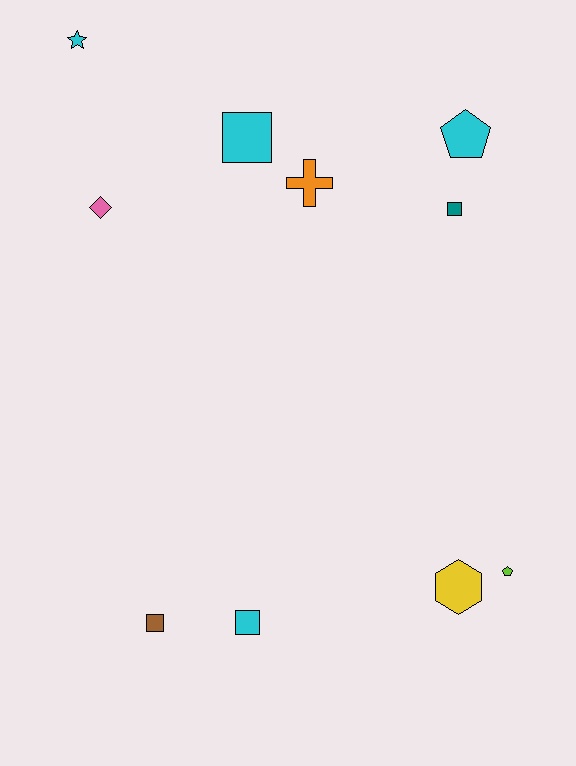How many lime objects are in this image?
There is 1 lime object.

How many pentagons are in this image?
There are 2 pentagons.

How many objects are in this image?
There are 10 objects.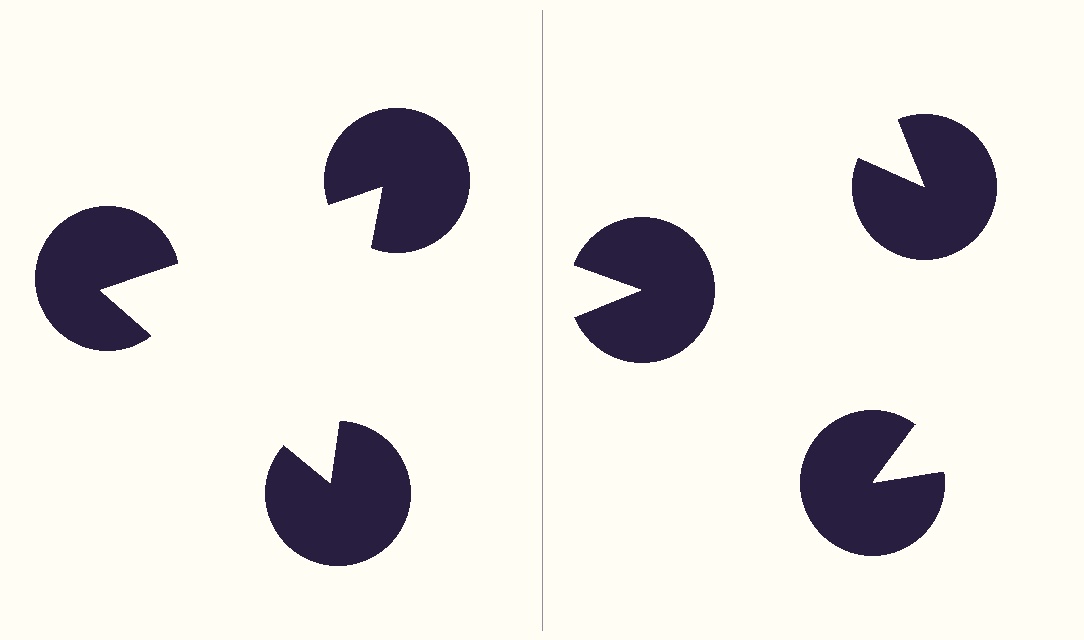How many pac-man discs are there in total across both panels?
6 — 3 on each side.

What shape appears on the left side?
An illusory triangle.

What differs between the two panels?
The pac-man discs are positioned identically on both sides; only the wedge orientations differ. On the left they align to a triangle; on the right they are misaligned.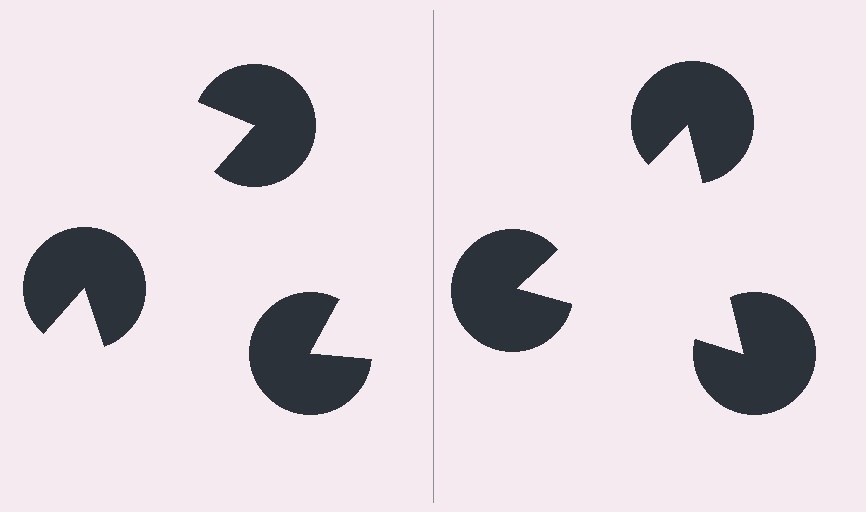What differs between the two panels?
The pac-man discs are positioned identically on both sides; only the wedge orientations differ. On the right they align to a triangle; on the left they are misaligned.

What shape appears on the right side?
An illusory triangle.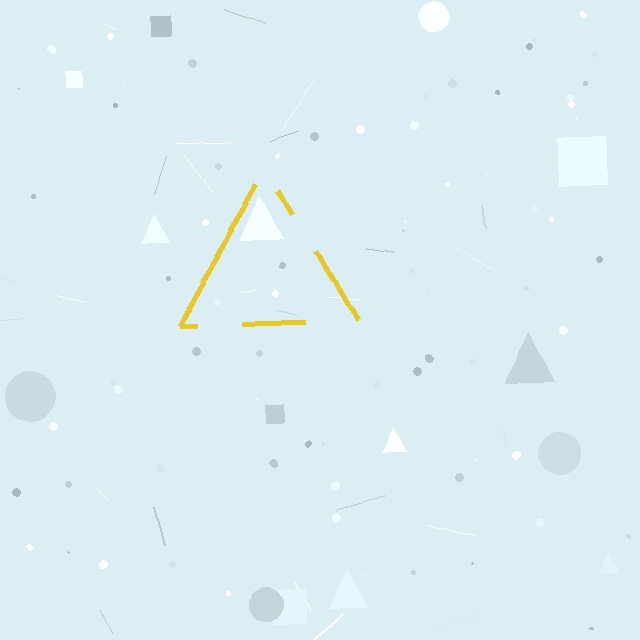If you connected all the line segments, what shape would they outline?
They would outline a triangle.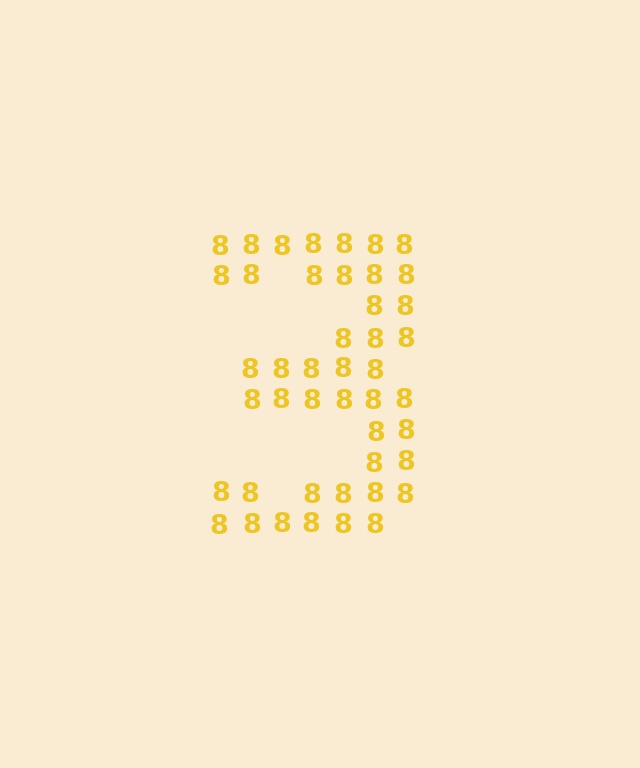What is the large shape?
The large shape is the digit 3.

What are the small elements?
The small elements are digit 8's.